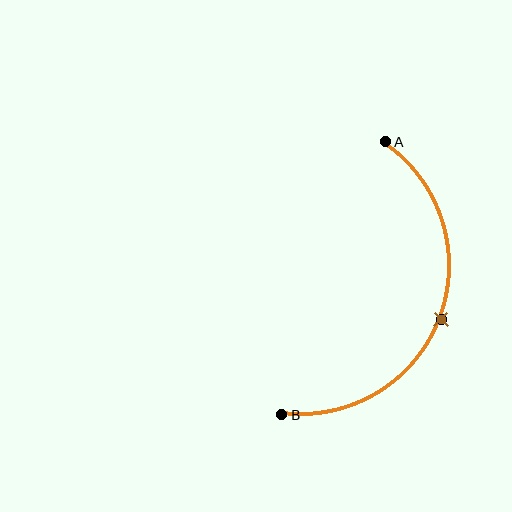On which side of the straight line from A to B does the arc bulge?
The arc bulges to the right of the straight line connecting A and B.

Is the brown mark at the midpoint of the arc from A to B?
Yes. The brown mark lies on the arc at equal arc-length from both A and B — it is the arc midpoint.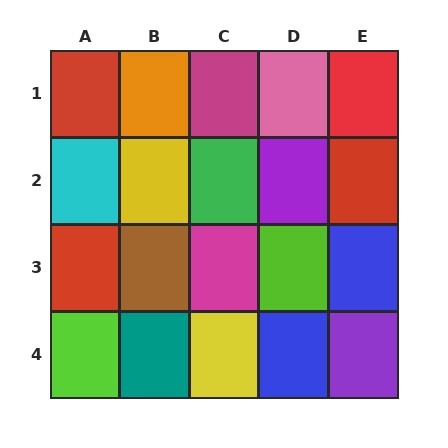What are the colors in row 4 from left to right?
Lime, teal, yellow, blue, purple.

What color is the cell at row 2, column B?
Yellow.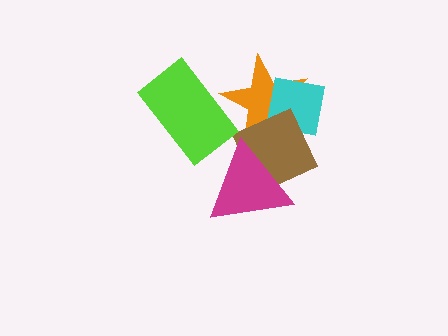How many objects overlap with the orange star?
3 objects overlap with the orange star.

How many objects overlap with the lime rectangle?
1 object overlaps with the lime rectangle.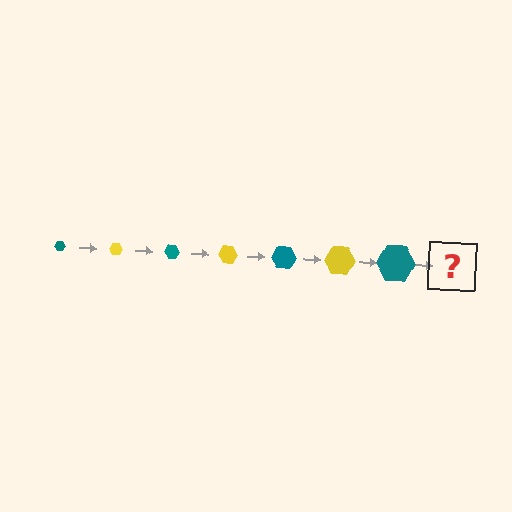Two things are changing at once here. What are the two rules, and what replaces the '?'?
The two rules are that the hexagon grows larger each step and the color cycles through teal and yellow. The '?' should be a yellow hexagon, larger than the previous one.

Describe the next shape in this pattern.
It should be a yellow hexagon, larger than the previous one.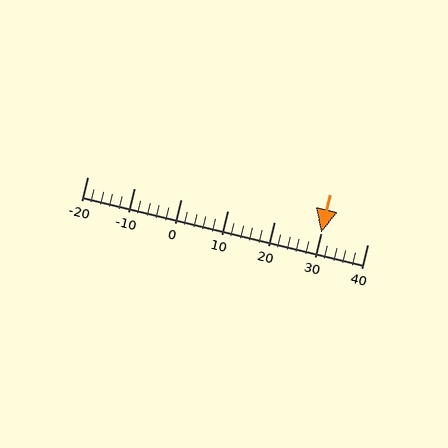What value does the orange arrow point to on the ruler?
The orange arrow points to approximately 30.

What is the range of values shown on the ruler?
The ruler shows values from -20 to 40.